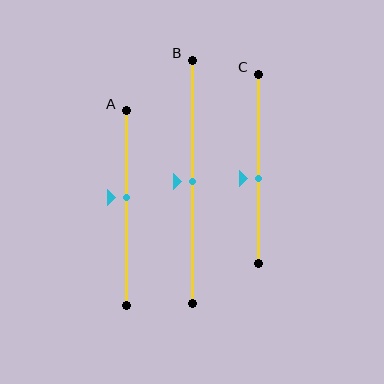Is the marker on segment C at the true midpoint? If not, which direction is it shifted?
No, the marker on segment C is shifted downward by about 5% of the segment length.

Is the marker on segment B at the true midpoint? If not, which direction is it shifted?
Yes, the marker on segment B is at the true midpoint.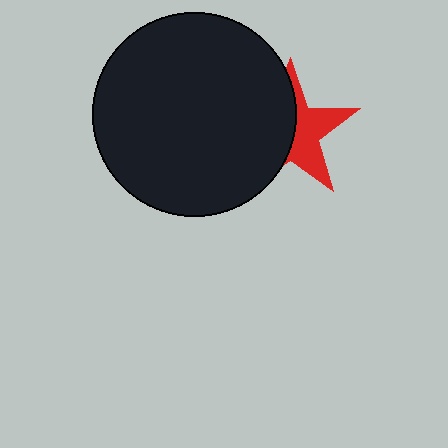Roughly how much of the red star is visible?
About half of it is visible (roughly 46%).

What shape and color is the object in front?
The object in front is a black circle.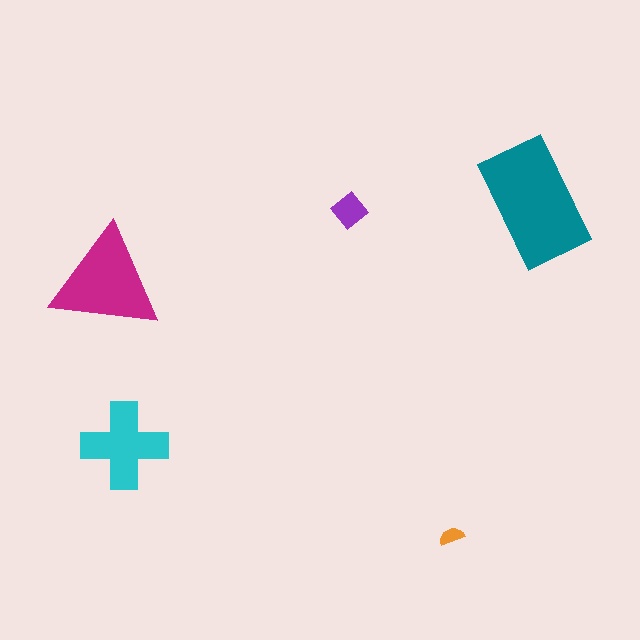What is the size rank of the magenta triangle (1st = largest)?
2nd.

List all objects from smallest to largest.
The orange semicircle, the purple diamond, the cyan cross, the magenta triangle, the teal rectangle.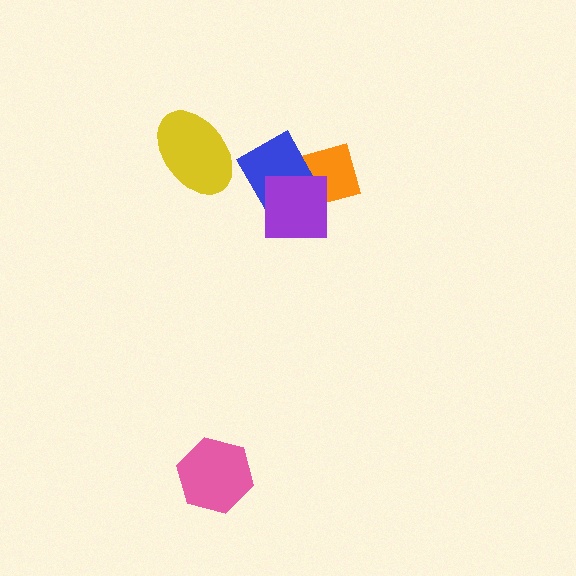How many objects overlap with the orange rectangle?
2 objects overlap with the orange rectangle.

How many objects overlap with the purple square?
2 objects overlap with the purple square.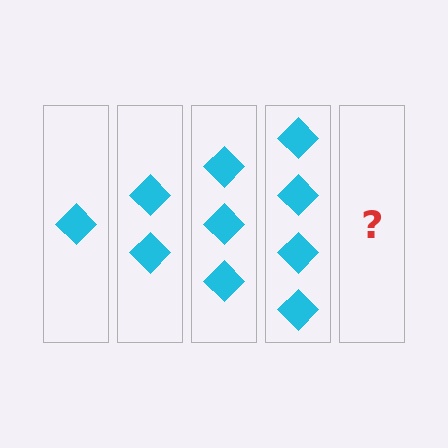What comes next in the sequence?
The next element should be 5 diamonds.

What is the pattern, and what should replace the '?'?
The pattern is that each step adds one more diamond. The '?' should be 5 diamonds.